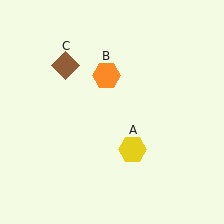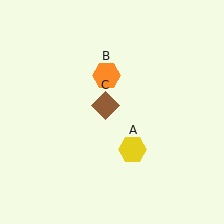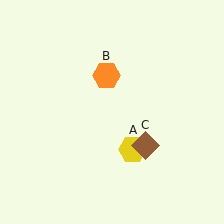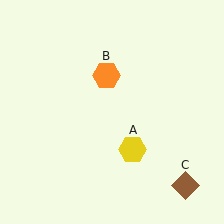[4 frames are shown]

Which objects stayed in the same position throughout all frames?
Yellow hexagon (object A) and orange hexagon (object B) remained stationary.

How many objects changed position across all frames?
1 object changed position: brown diamond (object C).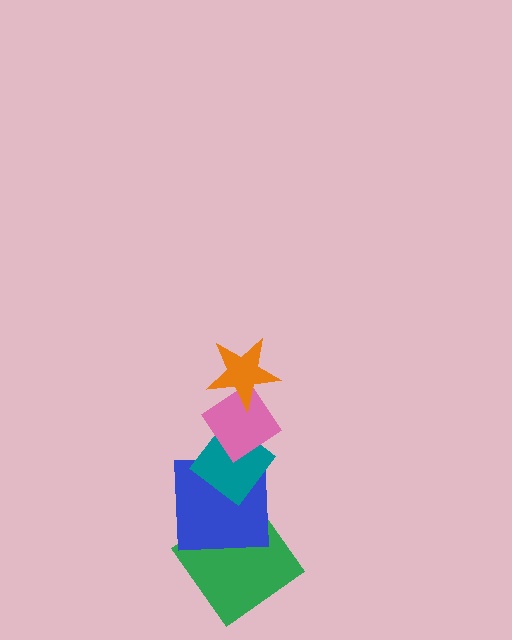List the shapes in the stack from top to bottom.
From top to bottom: the orange star, the pink diamond, the teal diamond, the blue square, the green diamond.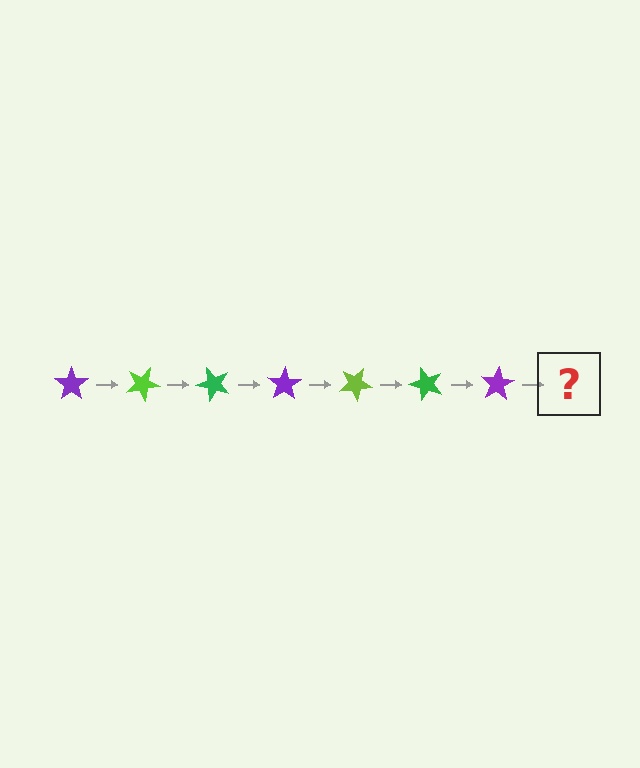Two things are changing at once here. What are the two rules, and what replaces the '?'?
The two rules are that it rotates 25 degrees each step and the color cycles through purple, lime, and green. The '?' should be a lime star, rotated 175 degrees from the start.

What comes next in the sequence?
The next element should be a lime star, rotated 175 degrees from the start.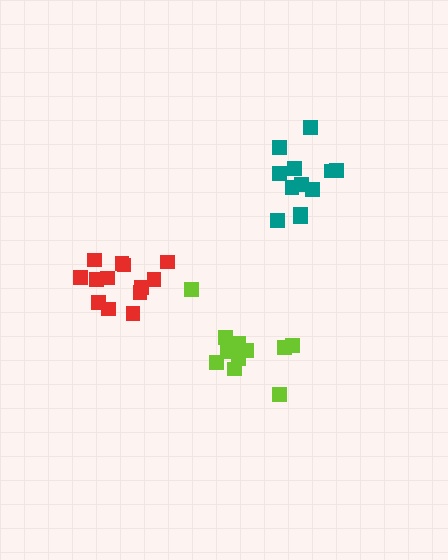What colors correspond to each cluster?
The clusters are colored: red, lime, teal.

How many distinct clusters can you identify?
There are 3 distinct clusters.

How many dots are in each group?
Group 1: 13 dots, Group 2: 11 dots, Group 3: 12 dots (36 total).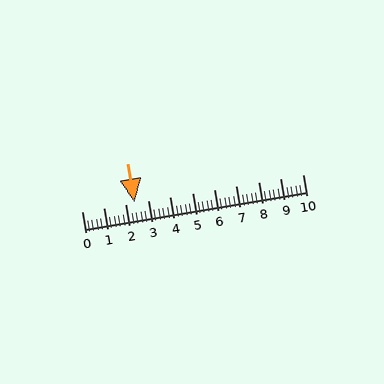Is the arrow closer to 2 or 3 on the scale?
The arrow is closer to 2.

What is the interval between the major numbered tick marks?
The major tick marks are spaced 1 units apart.